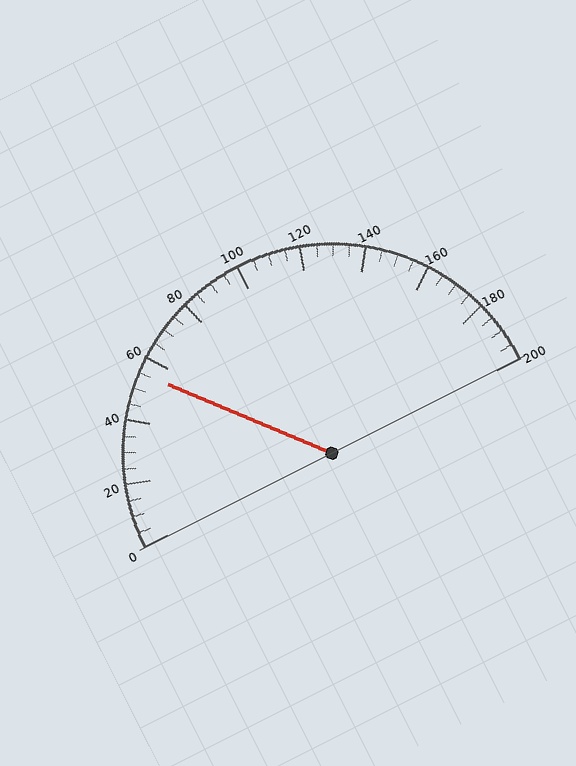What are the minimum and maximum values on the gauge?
The gauge ranges from 0 to 200.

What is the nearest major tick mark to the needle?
The nearest major tick mark is 60.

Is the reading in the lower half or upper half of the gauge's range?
The reading is in the lower half of the range (0 to 200).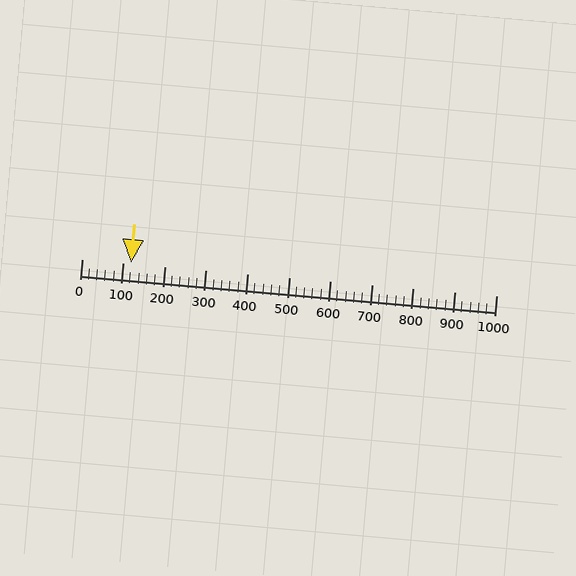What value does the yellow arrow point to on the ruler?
The yellow arrow points to approximately 120.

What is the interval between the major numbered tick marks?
The major tick marks are spaced 100 units apart.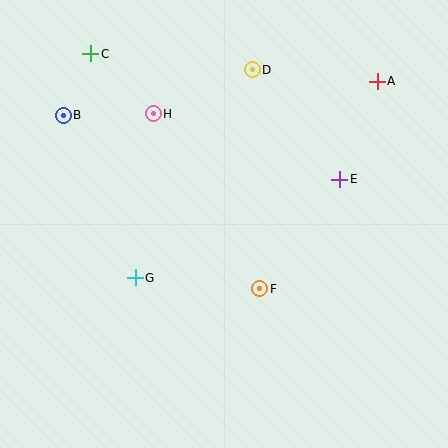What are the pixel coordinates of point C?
Point C is at (91, 54).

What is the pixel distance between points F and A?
The distance between F and A is 239 pixels.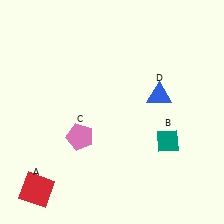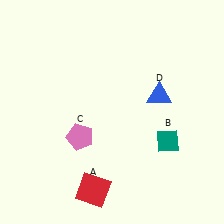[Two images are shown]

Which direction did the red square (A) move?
The red square (A) moved right.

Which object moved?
The red square (A) moved right.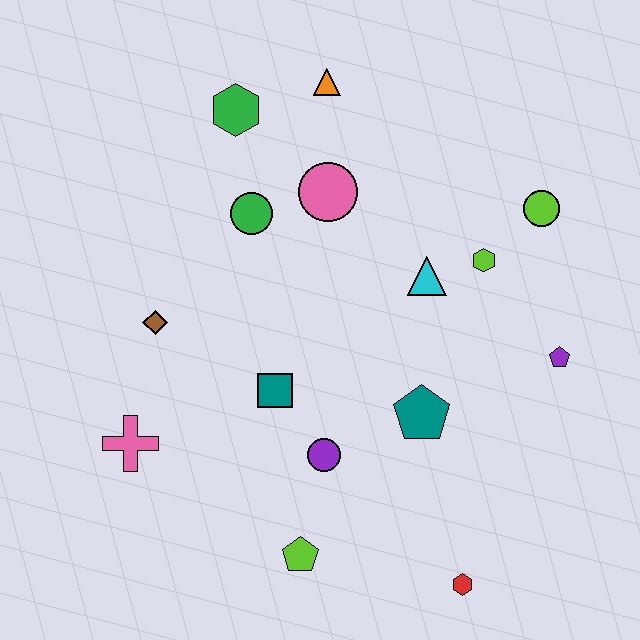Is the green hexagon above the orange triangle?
No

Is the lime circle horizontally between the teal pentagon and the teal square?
No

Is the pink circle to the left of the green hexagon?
No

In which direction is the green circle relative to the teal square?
The green circle is above the teal square.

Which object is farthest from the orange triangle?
The red hexagon is farthest from the orange triangle.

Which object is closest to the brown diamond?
The pink cross is closest to the brown diamond.